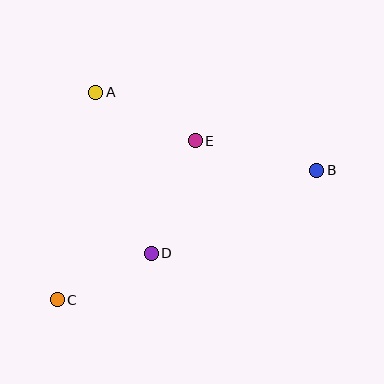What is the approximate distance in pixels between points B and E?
The distance between B and E is approximately 125 pixels.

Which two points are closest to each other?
Points C and D are closest to each other.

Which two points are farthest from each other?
Points B and C are farthest from each other.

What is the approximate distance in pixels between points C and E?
The distance between C and E is approximately 211 pixels.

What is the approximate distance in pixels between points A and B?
The distance between A and B is approximately 235 pixels.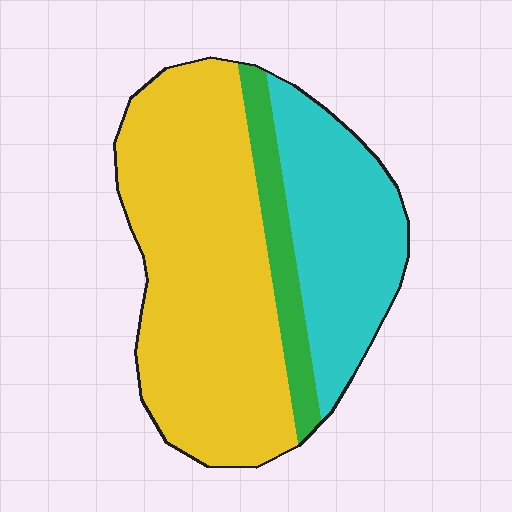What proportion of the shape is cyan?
Cyan covers 30% of the shape.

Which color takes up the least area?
Green, at roughly 10%.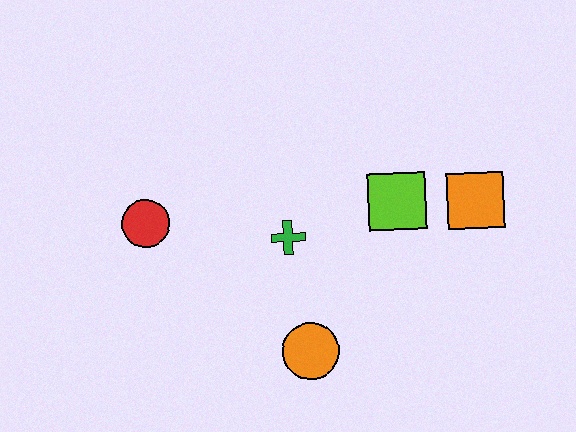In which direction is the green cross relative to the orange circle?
The green cross is above the orange circle.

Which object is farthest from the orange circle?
The orange square is farthest from the orange circle.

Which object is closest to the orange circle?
The green cross is closest to the orange circle.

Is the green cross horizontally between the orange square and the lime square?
No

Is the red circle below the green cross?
No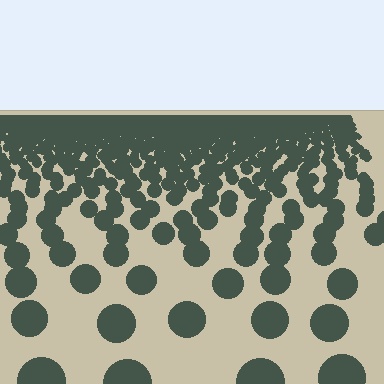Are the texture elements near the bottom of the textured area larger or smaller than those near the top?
Larger. Near the bottom, elements are closer to the viewer and appear at a bigger on-screen size.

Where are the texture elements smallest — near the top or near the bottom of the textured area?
Near the top.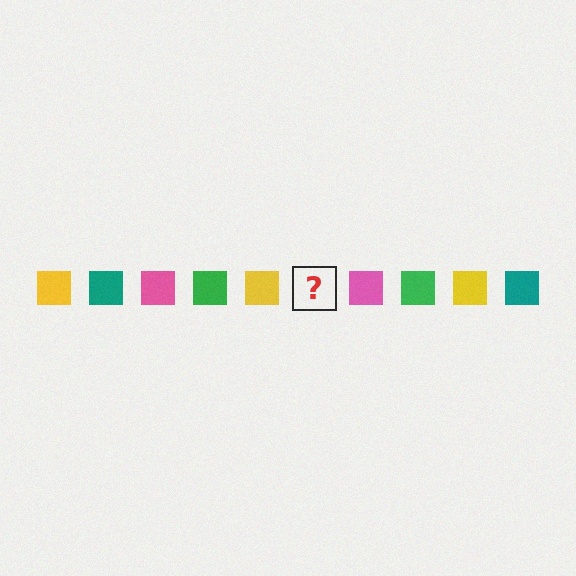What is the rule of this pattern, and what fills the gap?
The rule is that the pattern cycles through yellow, teal, pink, green squares. The gap should be filled with a teal square.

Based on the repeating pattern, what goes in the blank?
The blank should be a teal square.